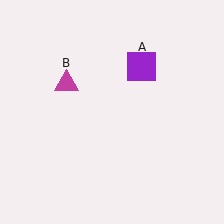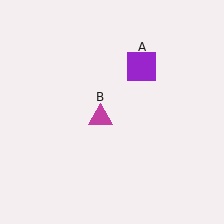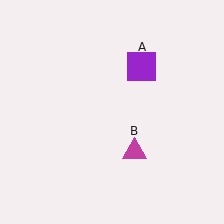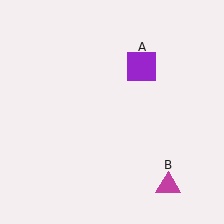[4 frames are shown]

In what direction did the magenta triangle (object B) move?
The magenta triangle (object B) moved down and to the right.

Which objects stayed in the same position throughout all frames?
Purple square (object A) remained stationary.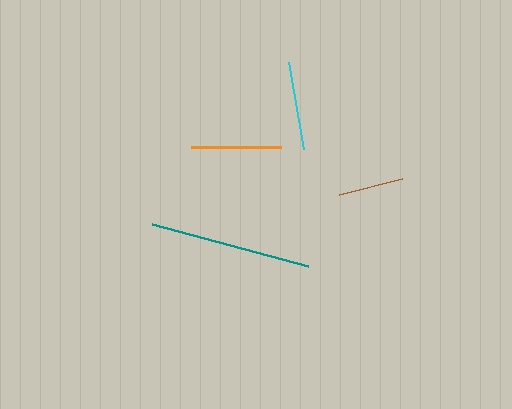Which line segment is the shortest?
The brown line is the shortest at approximately 65 pixels.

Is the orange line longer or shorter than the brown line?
The orange line is longer than the brown line.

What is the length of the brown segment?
The brown segment is approximately 65 pixels long.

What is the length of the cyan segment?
The cyan segment is approximately 89 pixels long.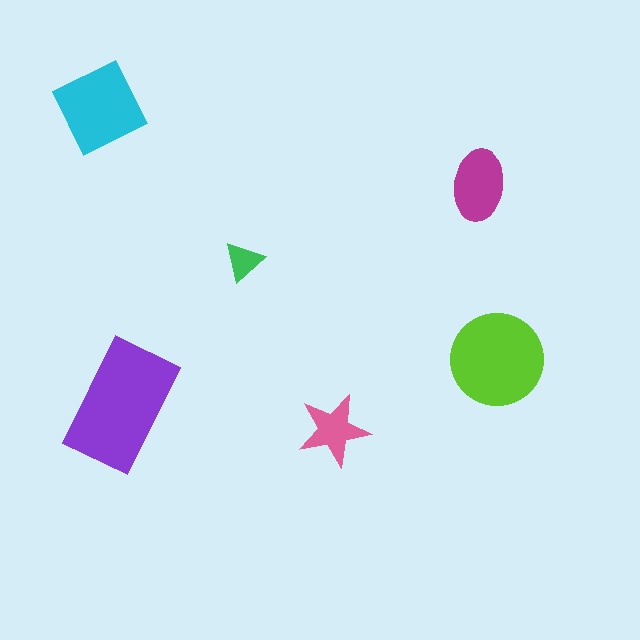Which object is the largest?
The purple rectangle.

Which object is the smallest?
The green triangle.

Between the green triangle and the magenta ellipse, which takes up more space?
The magenta ellipse.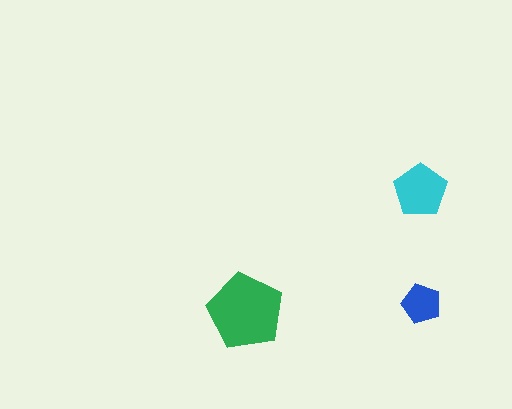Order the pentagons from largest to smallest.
the green one, the cyan one, the blue one.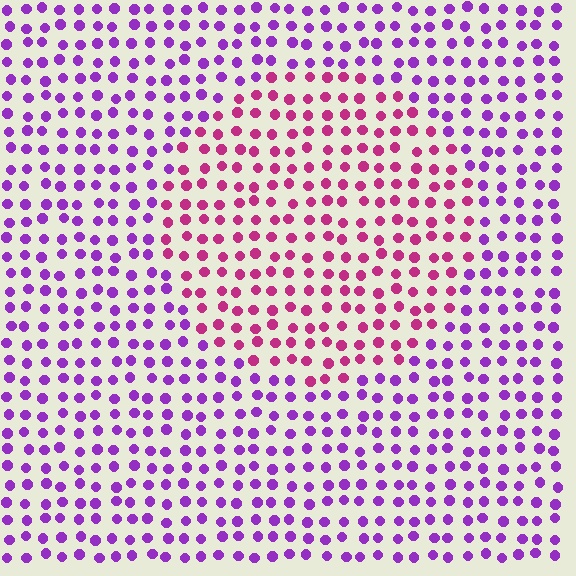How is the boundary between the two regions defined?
The boundary is defined purely by a slight shift in hue (about 43 degrees). Spacing, size, and orientation are identical on both sides.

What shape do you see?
I see a circle.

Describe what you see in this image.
The image is filled with small purple elements in a uniform arrangement. A circle-shaped region is visible where the elements are tinted to a slightly different hue, forming a subtle color boundary.